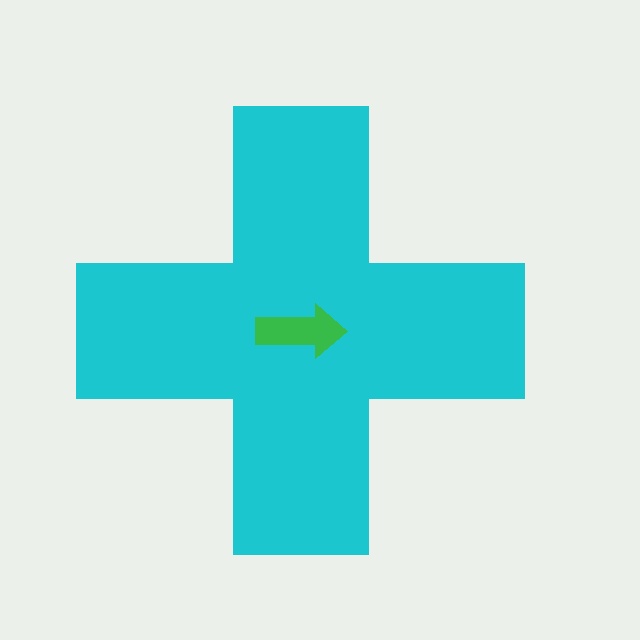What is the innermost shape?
The green arrow.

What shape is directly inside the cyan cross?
The green arrow.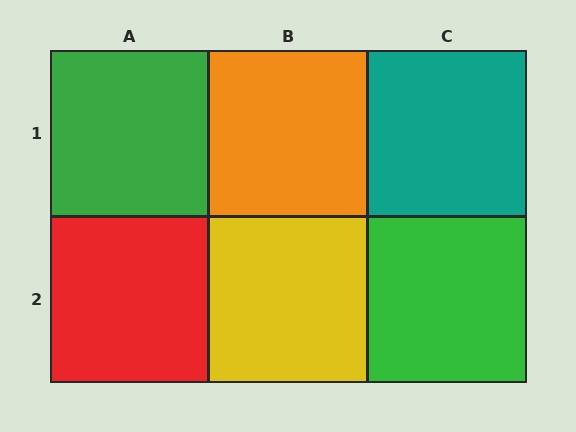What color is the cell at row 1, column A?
Green.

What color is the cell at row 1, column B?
Orange.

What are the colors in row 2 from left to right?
Red, yellow, green.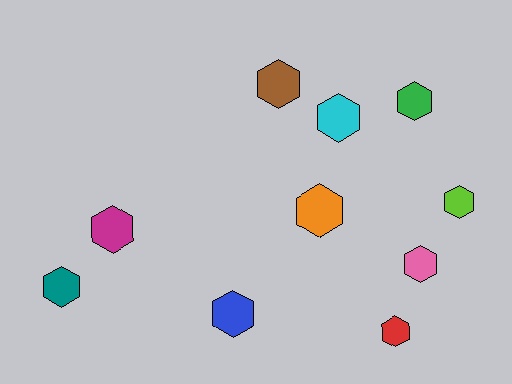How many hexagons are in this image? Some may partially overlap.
There are 10 hexagons.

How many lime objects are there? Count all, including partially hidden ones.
There is 1 lime object.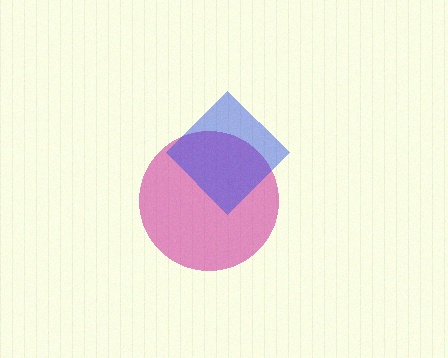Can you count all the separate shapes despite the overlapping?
Yes, there are 2 separate shapes.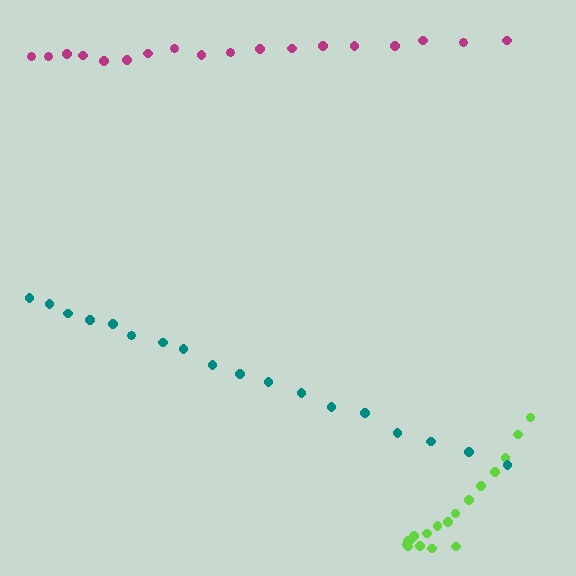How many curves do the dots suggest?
There are 3 distinct paths.